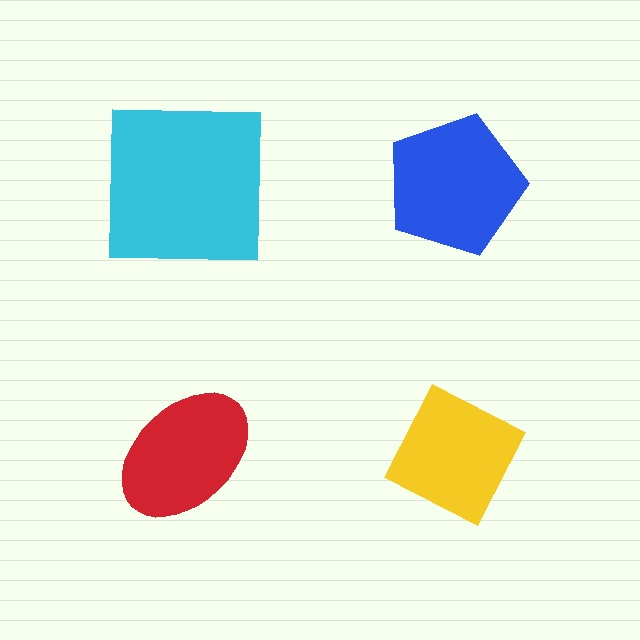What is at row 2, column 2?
A yellow diamond.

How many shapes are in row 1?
2 shapes.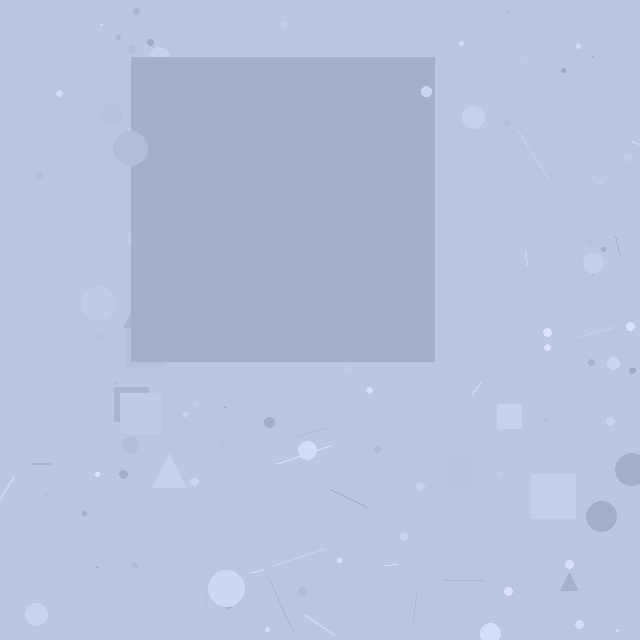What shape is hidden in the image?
A square is hidden in the image.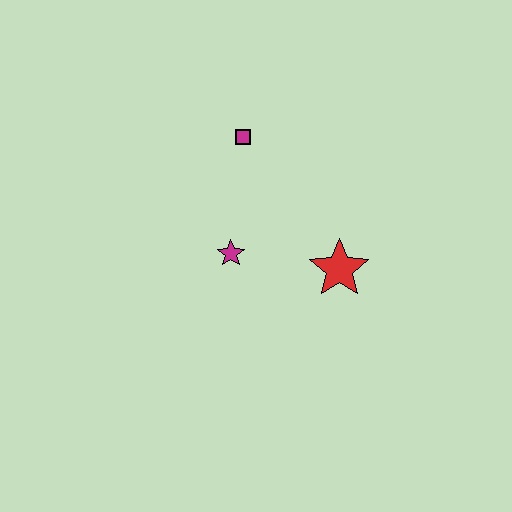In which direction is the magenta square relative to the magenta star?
The magenta square is above the magenta star.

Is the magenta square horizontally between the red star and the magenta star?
Yes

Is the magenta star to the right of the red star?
No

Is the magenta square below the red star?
No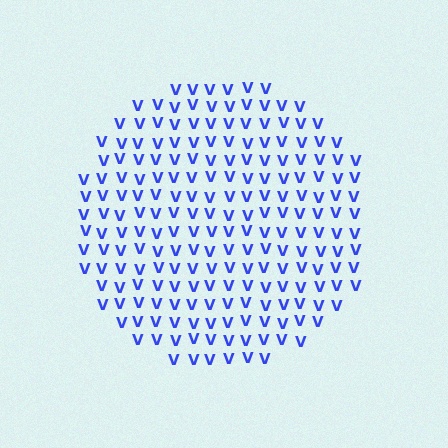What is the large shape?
The large shape is a circle.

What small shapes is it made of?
It is made of small letter V's.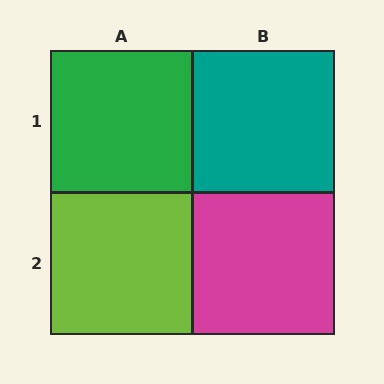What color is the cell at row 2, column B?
Magenta.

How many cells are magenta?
1 cell is magenta.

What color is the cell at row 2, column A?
Lime.